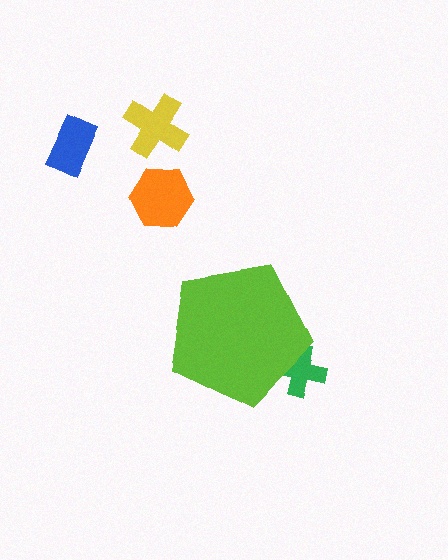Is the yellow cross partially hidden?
No, the yellow cross is fully visible.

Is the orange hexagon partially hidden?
No, the orange hexagon is fully visible.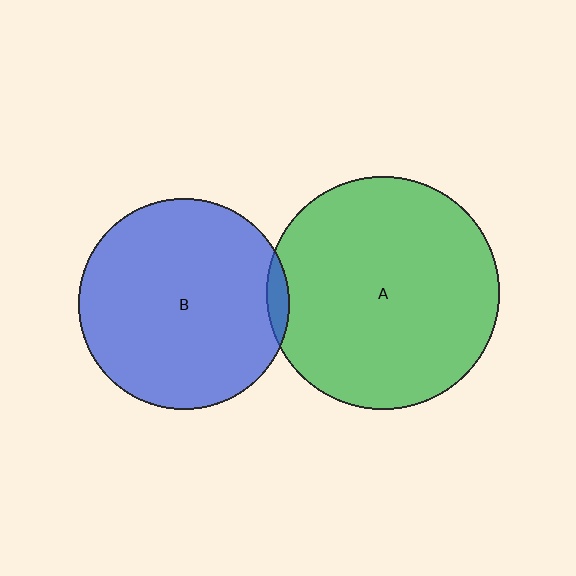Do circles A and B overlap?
Yes.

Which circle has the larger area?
Circle A (green).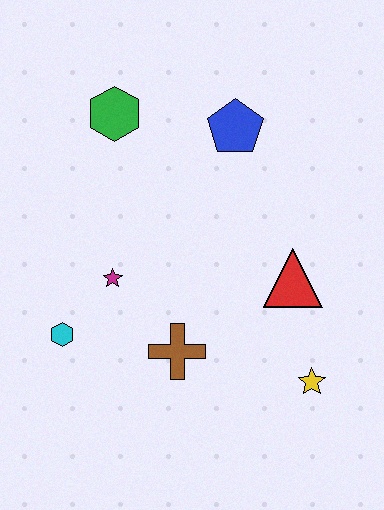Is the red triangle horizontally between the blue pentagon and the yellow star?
Yes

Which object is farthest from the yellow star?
The green hexagon is farthest from the yellow star.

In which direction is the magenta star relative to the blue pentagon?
The magenta star is below the blue pentagon.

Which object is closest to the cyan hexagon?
The magenta star is closest to the cyan hexagon.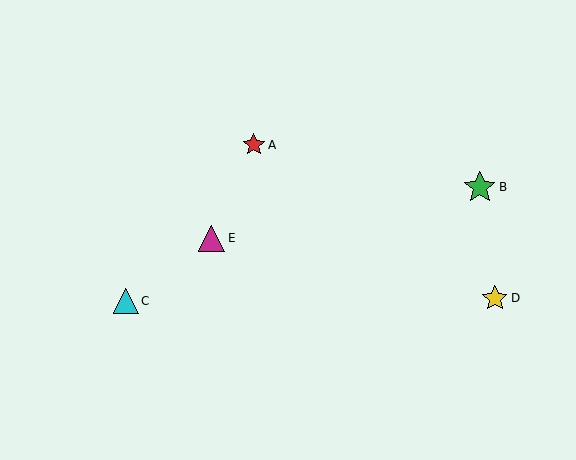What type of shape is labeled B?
Shape B is a green star.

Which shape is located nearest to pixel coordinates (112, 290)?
The cyan triangle (labeled C) at (126, 301) is nearest to that location.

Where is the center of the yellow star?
The center of the yellow star is at (495, 298).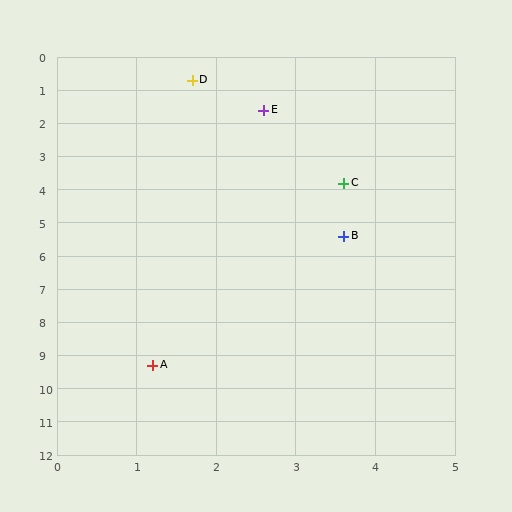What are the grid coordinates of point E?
Point E is at approximately (2.6, 1.6).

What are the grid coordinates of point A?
Point A is at approximately (1.2, 9.3).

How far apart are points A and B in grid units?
Points A and B are about 4.6 grid units apart.